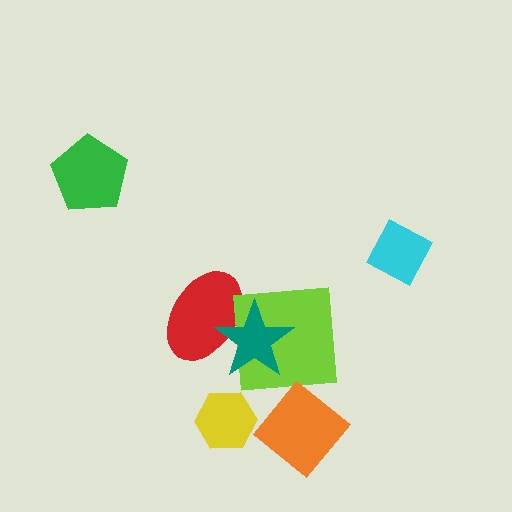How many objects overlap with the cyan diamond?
0 objects overlap with the cyan diamond.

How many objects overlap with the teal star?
2 objects overlap with the teal star.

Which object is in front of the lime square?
The teal star is in front of the lime square.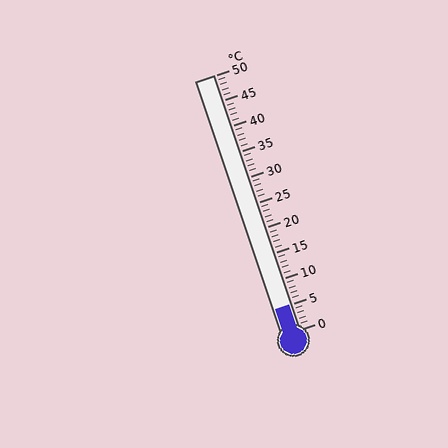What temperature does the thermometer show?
The thermometer shows approximately 5°C.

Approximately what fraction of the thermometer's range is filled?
The thermometer is filled to approximately 10% of its range.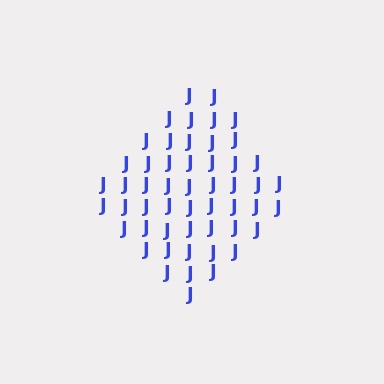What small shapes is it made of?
It is made of small letter J's.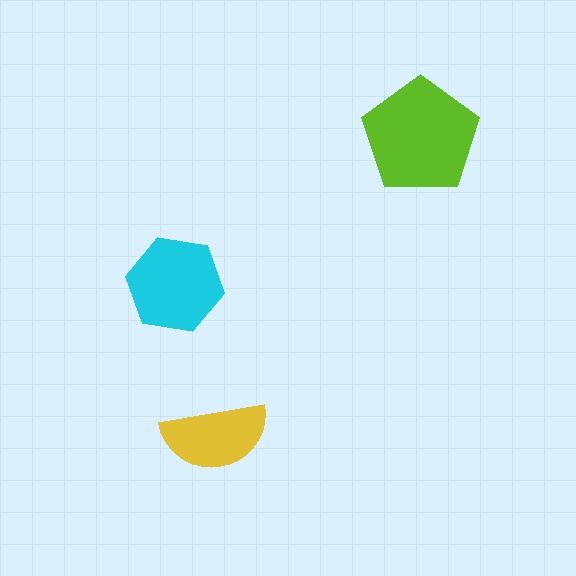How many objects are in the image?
There are 3 objects in the image.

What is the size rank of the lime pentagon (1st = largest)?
1st.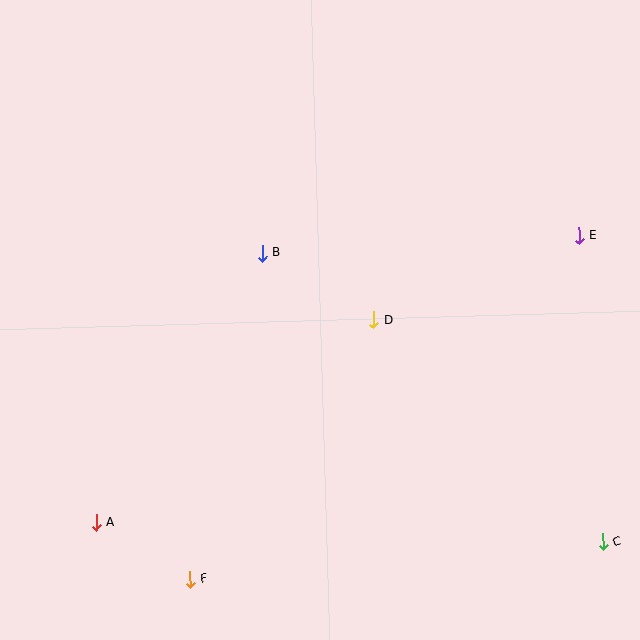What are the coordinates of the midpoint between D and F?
The midpoint between D and F is at (282, 450).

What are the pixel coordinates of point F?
Point F is at (190, 579).